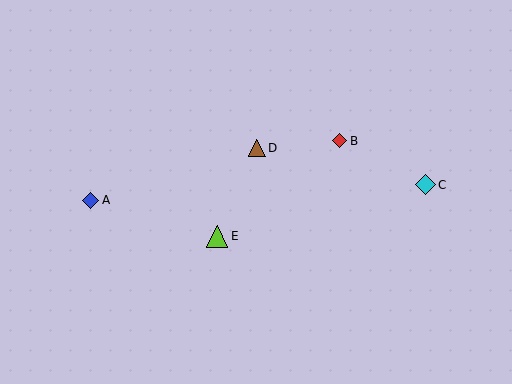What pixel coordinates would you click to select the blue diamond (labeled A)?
Click at (90, 200) to select the blue diamond A.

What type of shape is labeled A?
Shape A is a blue diamond.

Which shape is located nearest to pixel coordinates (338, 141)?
The red diamond (labeled B) at (339, 141) is nearest to that location.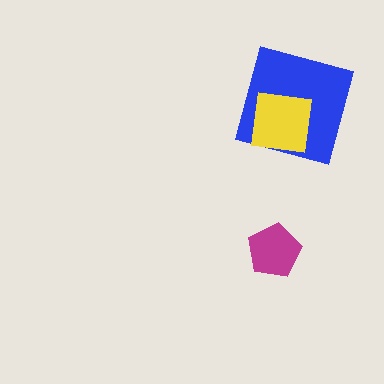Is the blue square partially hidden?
Yes, it is partially covered by another shape.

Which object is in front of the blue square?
The yellow square is in front of the blue square.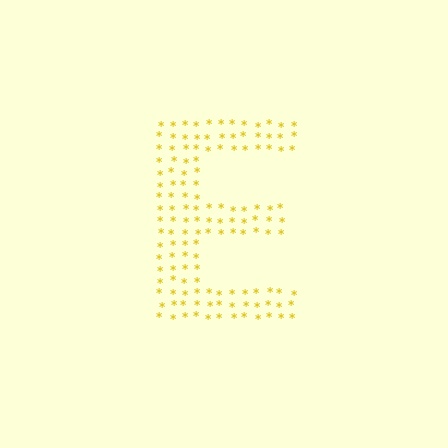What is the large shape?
The large shape is the letter E.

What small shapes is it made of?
It is made of small asterisks.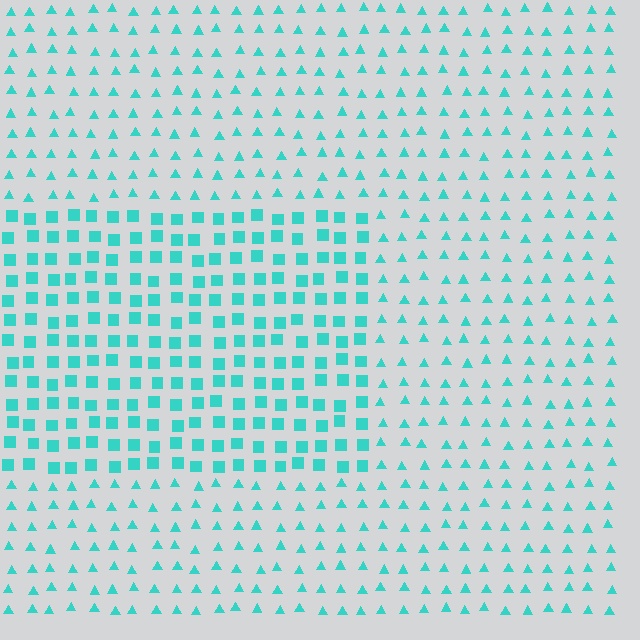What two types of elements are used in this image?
The image uses squares inside the rectangle region and triangles outside it.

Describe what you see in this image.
The image is filled with small cyan elements arranged in a uniform grid. A rectangle-shaped region contains squares, while the surrounding area contains triangles. The boundary is defined purely by the change in element shape.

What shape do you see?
I see a rectangle.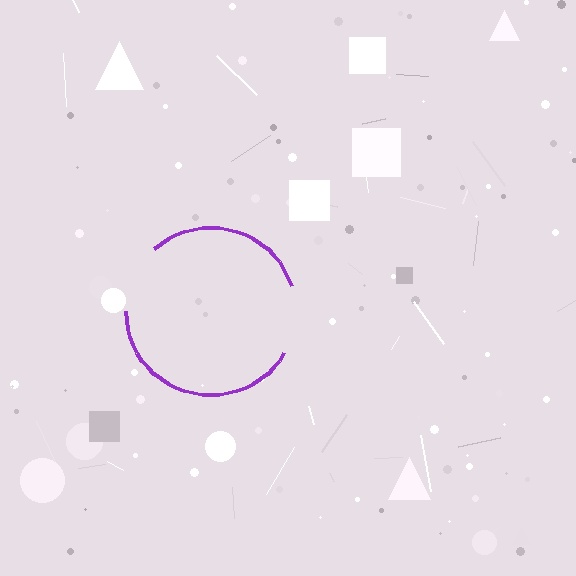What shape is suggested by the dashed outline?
The dashed outline suggests a circle.